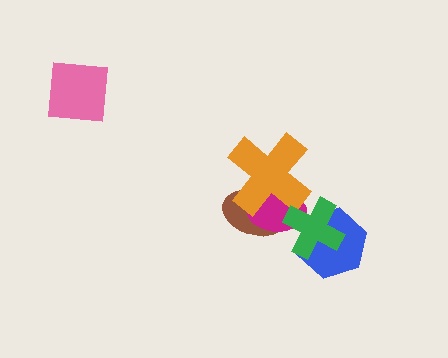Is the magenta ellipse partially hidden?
Yes, it is partially covered by another shape.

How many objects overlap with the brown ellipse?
2 objects overlap with the brown ellipse.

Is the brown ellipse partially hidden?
Yes, it is partially covered by another shape.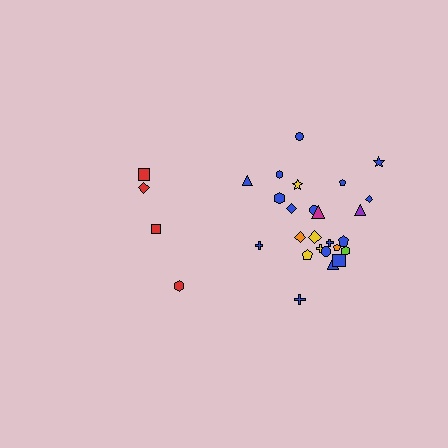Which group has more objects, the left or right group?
The right group.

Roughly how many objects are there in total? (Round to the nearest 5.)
Roughly 30 objects in total.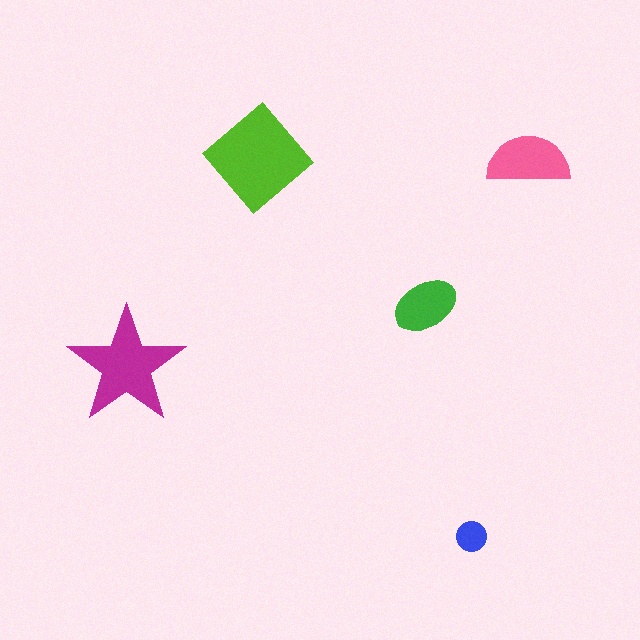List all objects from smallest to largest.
The blue circle, the green ellipse, the pink semicircle, the magenta star, the lime diamond.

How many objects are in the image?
There are 5 objects in the image.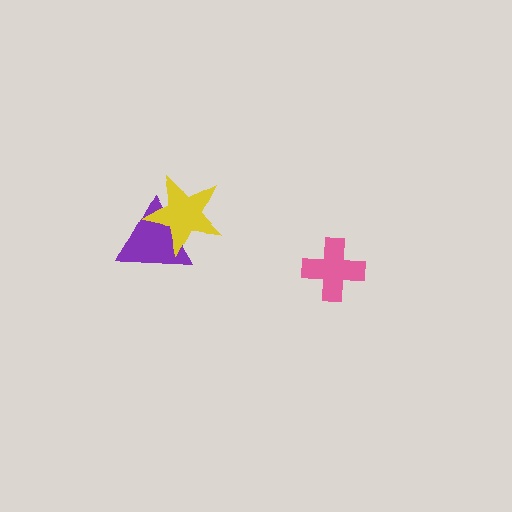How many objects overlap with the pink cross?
0 objects overlap with the pink cross.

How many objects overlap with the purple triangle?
1 object overlaps with the purple triangle.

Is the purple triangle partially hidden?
Yes, it is partially covered by another shape.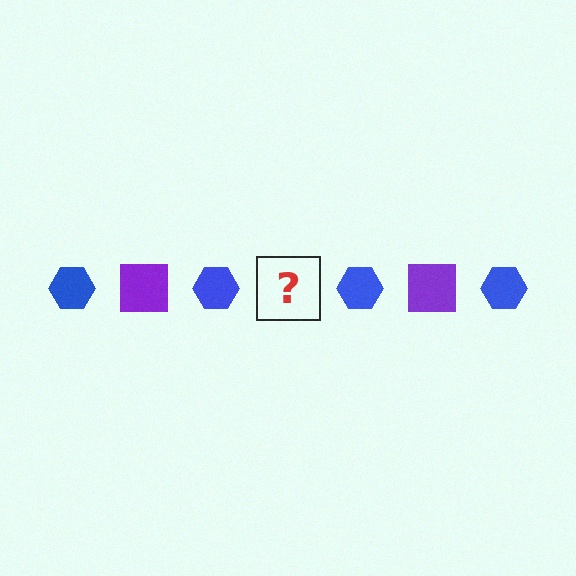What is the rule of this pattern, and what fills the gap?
The rule is that the pattern alternates between blue hexagon and purple square. The gap should be filled with a purple square.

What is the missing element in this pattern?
The missing element is a purple square.